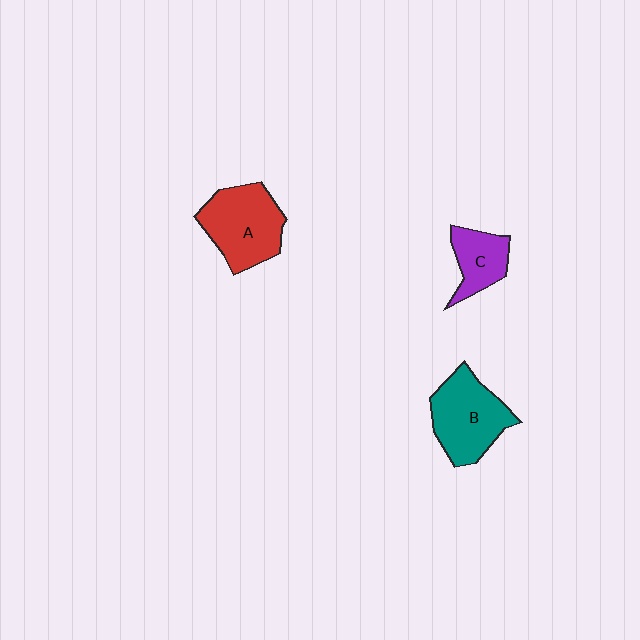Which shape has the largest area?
Shape A (red).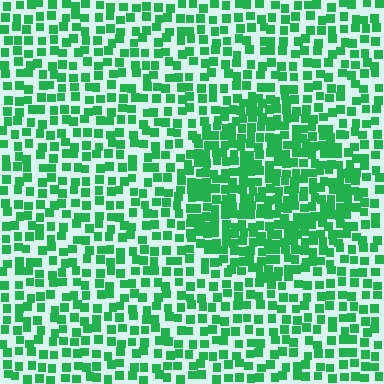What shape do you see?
I see a circle.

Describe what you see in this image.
The image contains small green elements arranged at two different densities. A circle-shaped region is visible where the elements are more densely packed than the surrounding area.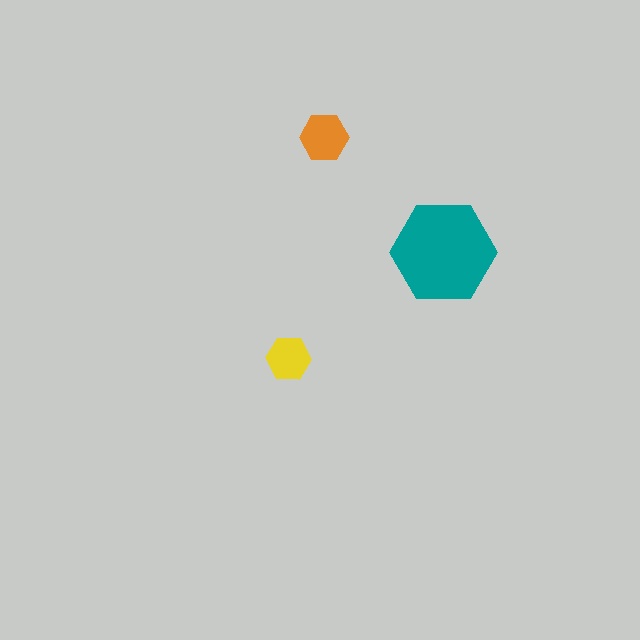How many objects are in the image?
There are 3 objects in the image.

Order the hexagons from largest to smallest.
the teal one, the orange one, the yellow one.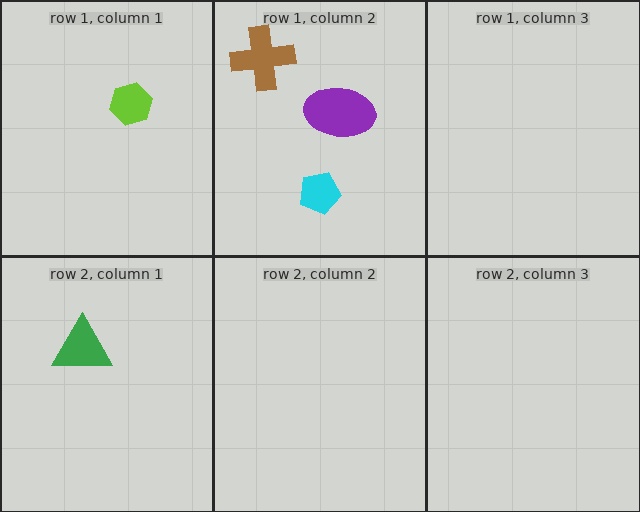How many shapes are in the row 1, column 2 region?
3.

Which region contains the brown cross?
The row 1, column 2 region.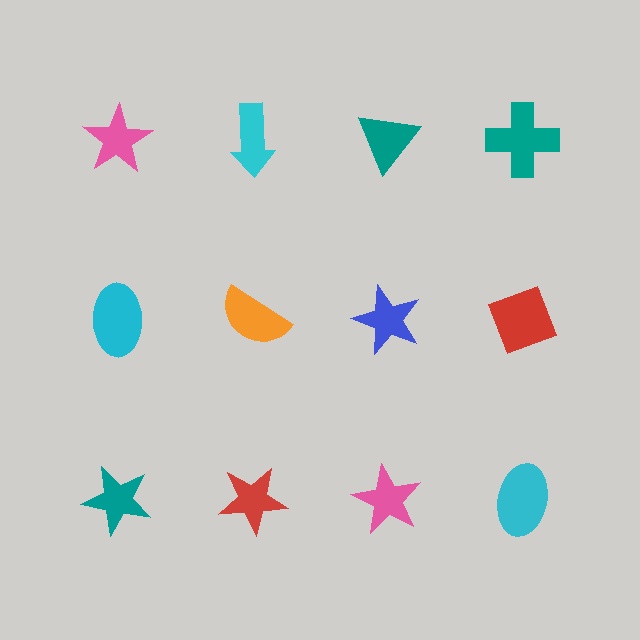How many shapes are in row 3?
4 shapes.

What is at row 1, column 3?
A teal triangle.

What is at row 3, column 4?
A cyan ellipse.